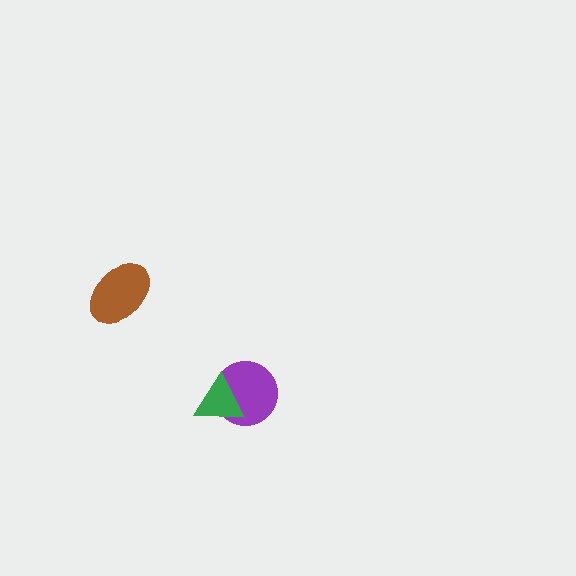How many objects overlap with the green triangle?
1 object overlaps with the green triangle.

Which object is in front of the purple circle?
The green triangle is in front of the purple circle.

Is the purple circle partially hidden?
Yes, it is partially covered by another shape.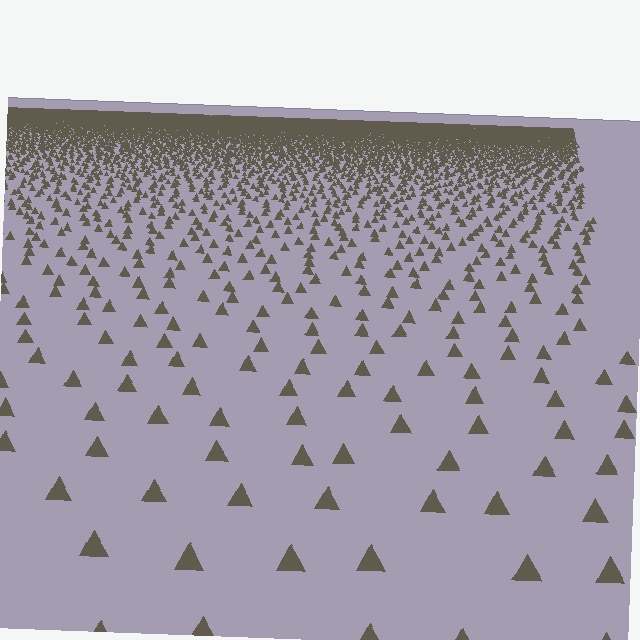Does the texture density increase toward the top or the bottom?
Density increases toward the top.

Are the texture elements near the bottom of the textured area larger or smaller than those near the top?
Larger. Near the bottom, elements are closer to the viewer and appear at a bigger on-screen size.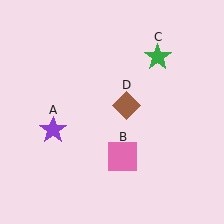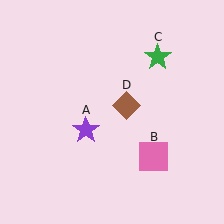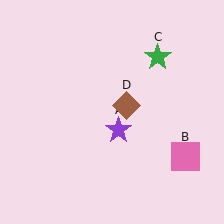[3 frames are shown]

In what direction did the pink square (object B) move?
The pink square (object B) moved right.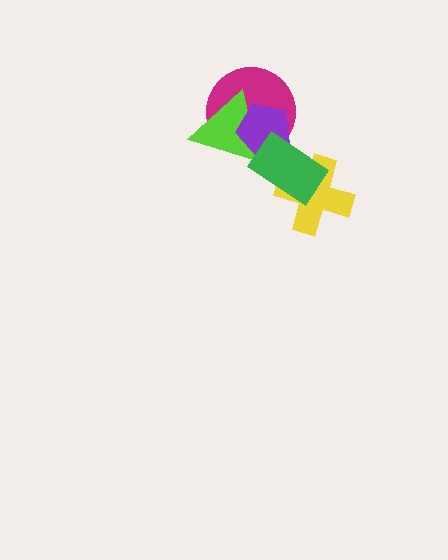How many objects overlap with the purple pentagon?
3 objects overlap with the purple pentagon.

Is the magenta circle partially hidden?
Yes, it is partially covered by another shape.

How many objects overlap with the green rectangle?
4 objects overlap with the green rectangle.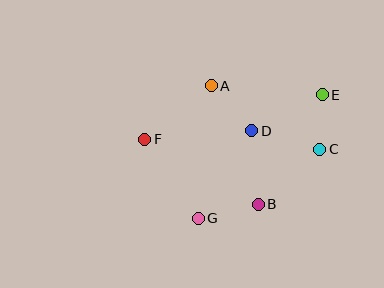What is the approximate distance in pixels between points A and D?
The distance between A and D is approximately 61 pixels.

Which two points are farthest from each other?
Points E and F are farthest from each other.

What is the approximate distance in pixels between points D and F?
The distance between D and F is approximately 107 pixels.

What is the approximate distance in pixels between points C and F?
The distance between C and F is approximately 175 pixels.